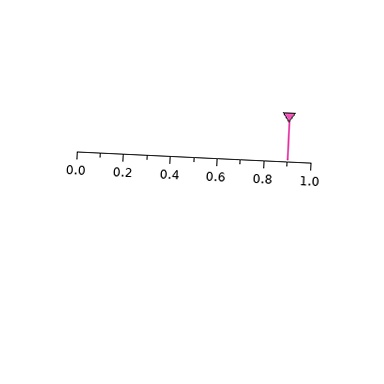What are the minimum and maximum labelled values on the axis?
The axis runs from 0.0 to 1.0.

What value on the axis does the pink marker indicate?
The marker indicates approximately 0.9.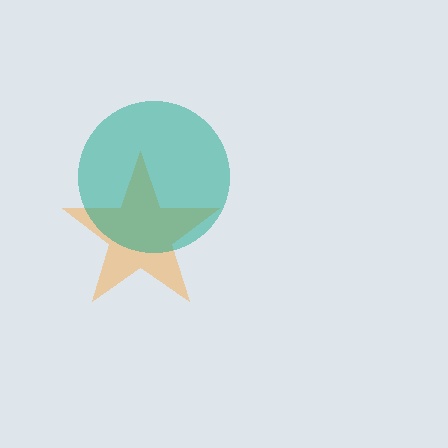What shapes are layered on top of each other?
The layered shapes are: an orange star, a teal circle.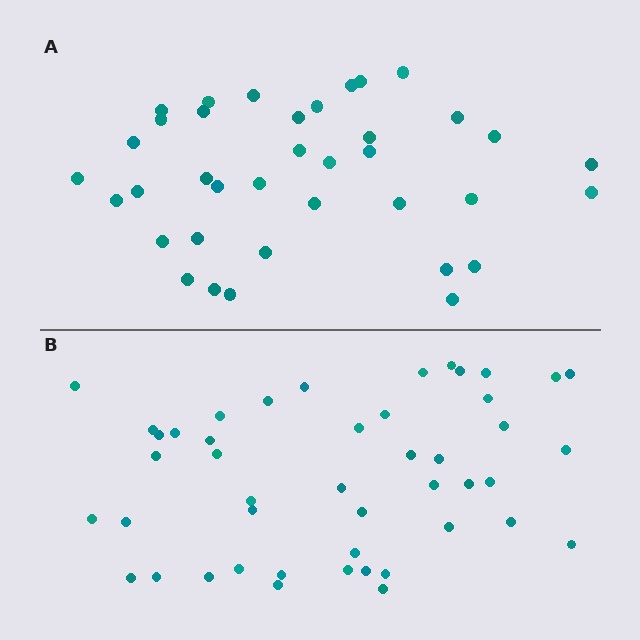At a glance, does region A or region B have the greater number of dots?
Region B (the bottom region) has more dots.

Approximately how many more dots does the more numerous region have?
Region B has roughly 8 or so more dots than region A.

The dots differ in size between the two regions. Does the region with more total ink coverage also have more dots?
No. Region A has more total ink coverage because its dots are larger, but region B actually contains more individual dots. Total area can be misleading — the number of items is what matters here.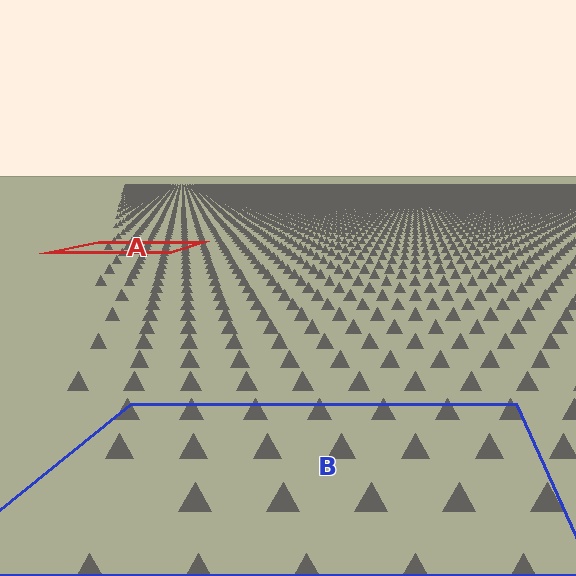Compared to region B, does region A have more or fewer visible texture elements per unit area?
Region A has more texture elements per unit area — they are packed more densely because it is farther away.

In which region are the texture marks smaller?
The texture marks are smaller in region A, because it is farther away.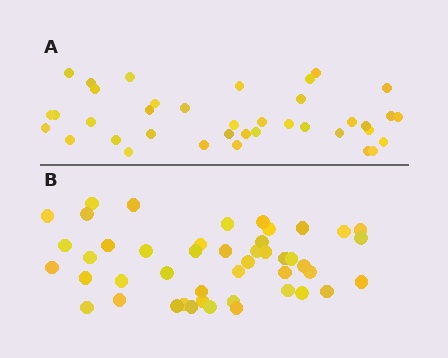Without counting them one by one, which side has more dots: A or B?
Region B (the bottom region) has more dots.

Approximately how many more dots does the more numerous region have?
Region B has roughly 8 or so more dots than region A.